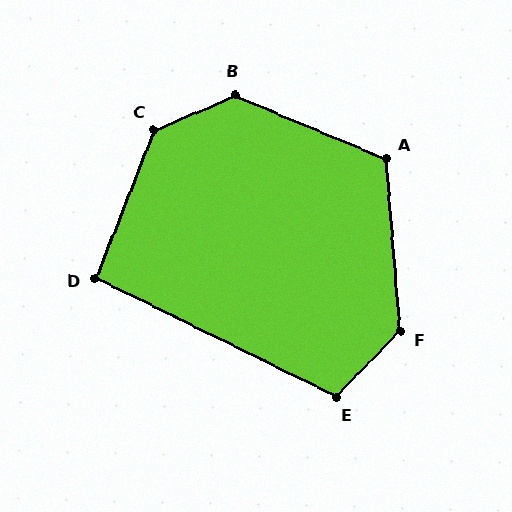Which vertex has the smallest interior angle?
D, at approximately 95 degrees.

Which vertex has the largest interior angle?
C, at approximately 135 degrees.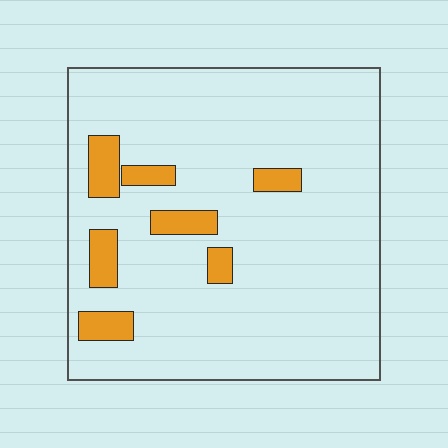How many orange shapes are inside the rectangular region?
7.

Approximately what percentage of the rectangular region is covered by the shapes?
Approximately 10%.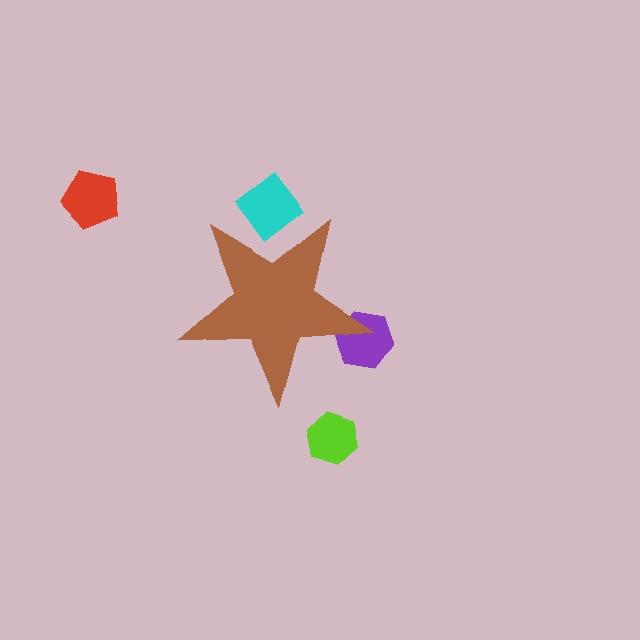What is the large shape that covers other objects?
A brown star.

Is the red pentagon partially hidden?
No, the red pentagon is fully visible.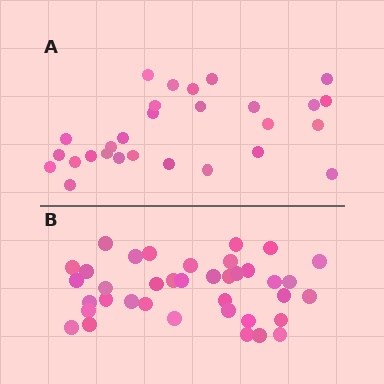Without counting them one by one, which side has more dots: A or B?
Region B (the bottom region) has more dots.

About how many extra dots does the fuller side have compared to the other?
Region B has roughly 10 or so more dots than region A.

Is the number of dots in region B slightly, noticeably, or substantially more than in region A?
Region B has noticeably more, but not dramatically so. The ratio is roughly 1.4 to 1.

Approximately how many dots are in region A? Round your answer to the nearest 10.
About 30 dots. (The exact count is 28, which rounds to 30.)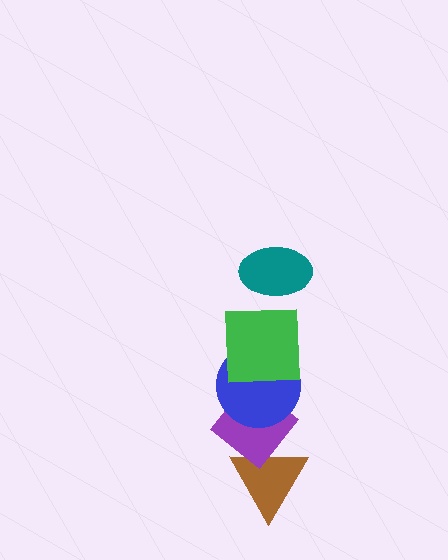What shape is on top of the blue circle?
The green square is on top of the blue circle.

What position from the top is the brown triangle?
The brown triangle is 5th from the top.